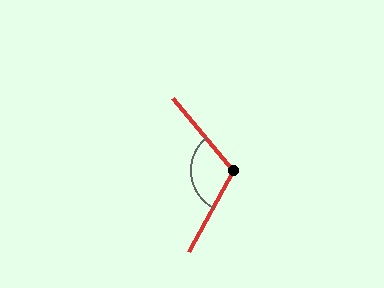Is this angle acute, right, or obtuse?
It is obtuse.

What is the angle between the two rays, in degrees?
Approximately 111 degrees.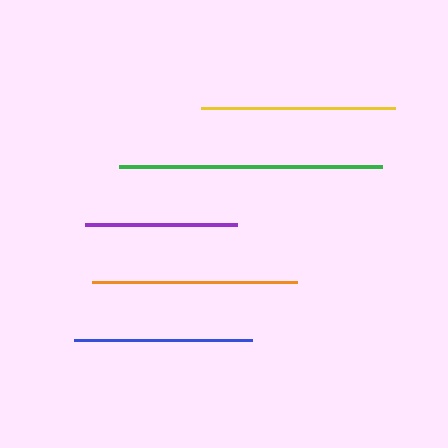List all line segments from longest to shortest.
From longest to shortest: green, orange, yellow, blue, purple.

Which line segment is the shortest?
The purple line is the shortest at approximately 152 pixels.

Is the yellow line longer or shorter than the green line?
The green line is longer than the yellow line.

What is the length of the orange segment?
The orange segment is approximately 204 pixels long.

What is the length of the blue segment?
The blue segment is approximately 178 pixels long.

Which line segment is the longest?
The green line is the longest at approximately 263 pixels.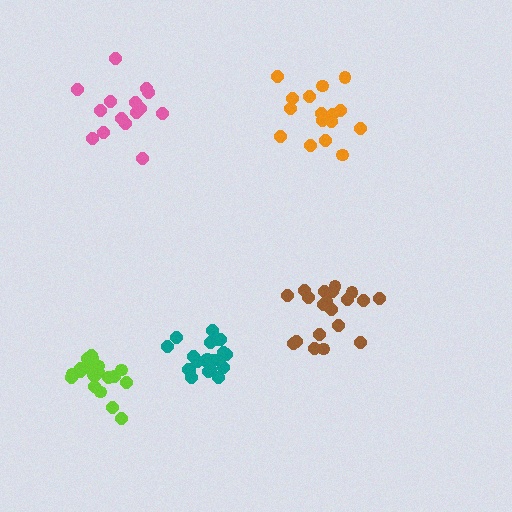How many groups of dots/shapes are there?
There are 5 groups.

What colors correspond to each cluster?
The clusters are colored: pink, brown, lime, orange, teal.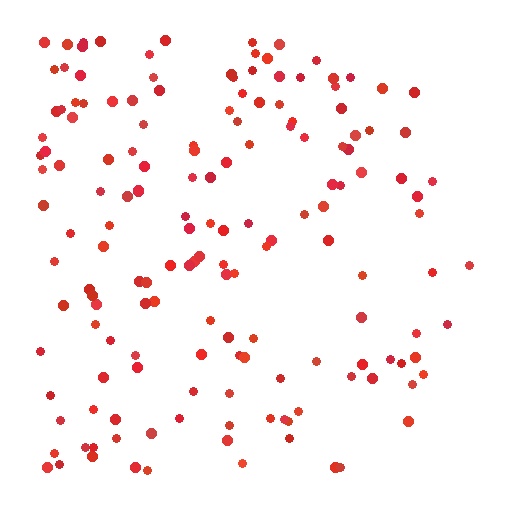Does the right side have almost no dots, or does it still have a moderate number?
Still a moderate number, just noticeably fewer than the left.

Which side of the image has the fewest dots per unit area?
The right.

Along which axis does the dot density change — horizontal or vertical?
Horizontal.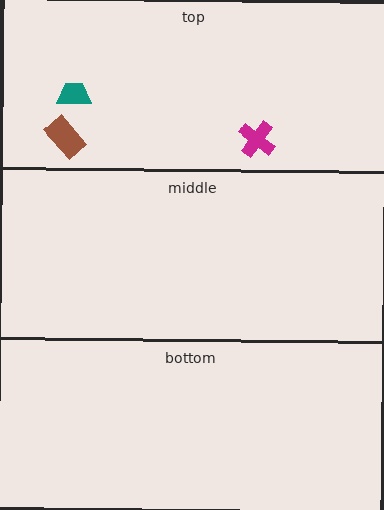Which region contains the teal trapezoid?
The top region.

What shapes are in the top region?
The teal trapezoid, the magenta cross, the brown rectangle.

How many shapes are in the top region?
3.